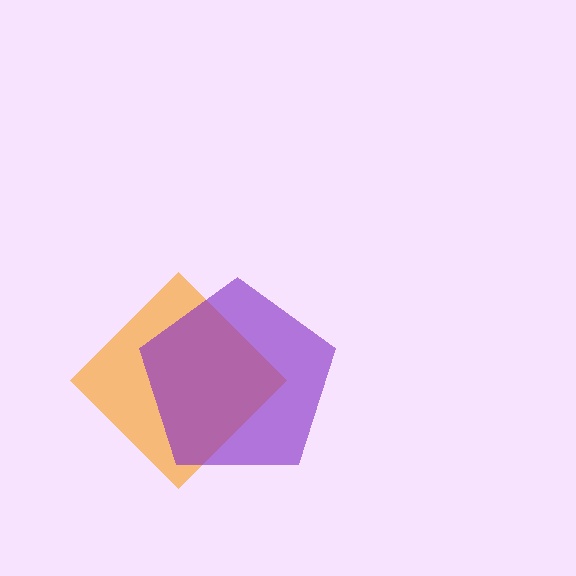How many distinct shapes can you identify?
There are 2 distinct shapes: an orange diamond, a purple pentagon.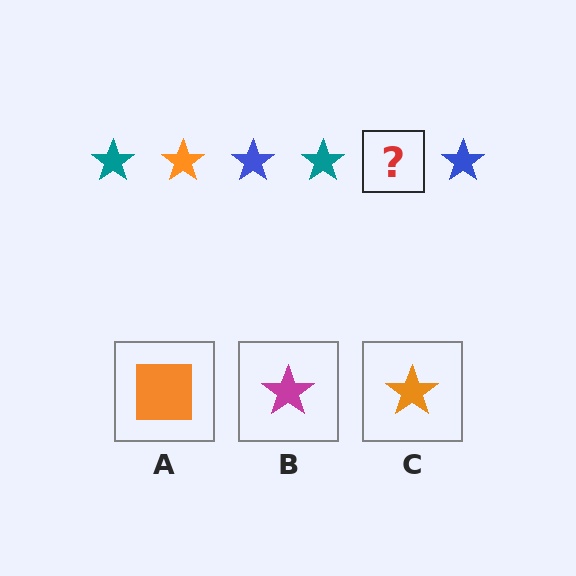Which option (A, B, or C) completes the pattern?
C.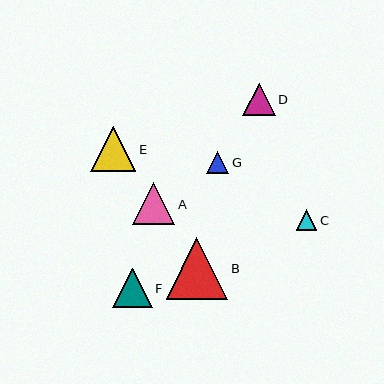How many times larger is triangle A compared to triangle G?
Triangle A is approximately 1.9 times the size of triangle G.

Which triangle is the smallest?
Triangle C is the smallest with a size of approximately 20 pixels.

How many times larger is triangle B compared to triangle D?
Triangle B is approximately 1.9 times the size of triangle D.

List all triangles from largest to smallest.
From largest to smallest: B, E, A, F, D, G, C.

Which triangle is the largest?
Triangle B is the largest with a size of approximately 62 pixels.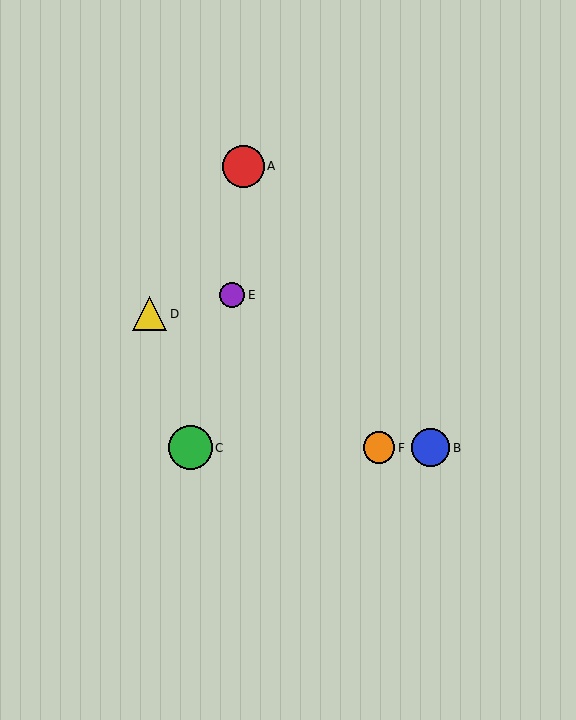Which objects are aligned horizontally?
Objects B, C, F are aligned horizontally.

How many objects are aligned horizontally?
3 objects (B, C, F) are aligned horizontally.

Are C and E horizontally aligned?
No, C is at y≈448 and E is at y≈295.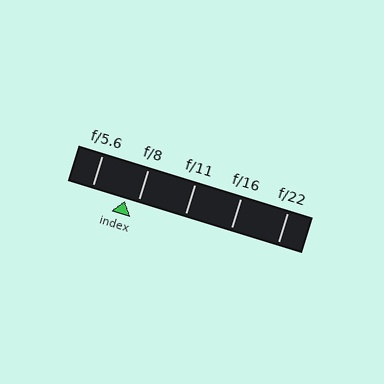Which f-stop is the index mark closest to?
The index mark is closest to f/8.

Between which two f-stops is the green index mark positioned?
The index mark is between f/5.6 and f/8.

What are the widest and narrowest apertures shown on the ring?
The widest aperture shown is f/5.6 and the narrowest is f/22.